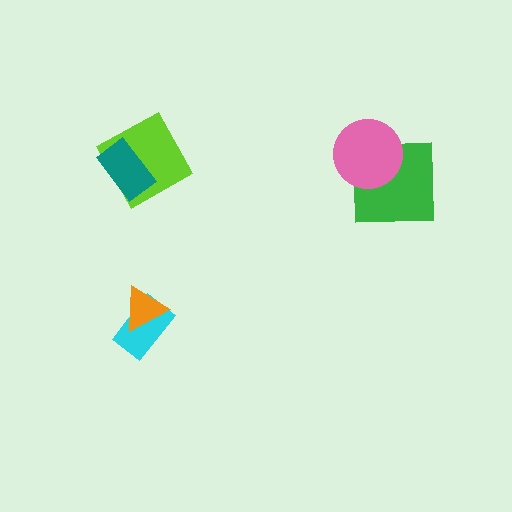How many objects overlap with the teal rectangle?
1 object overlaps with the teal rectangle.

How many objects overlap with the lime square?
1 object overlaps with the lime square.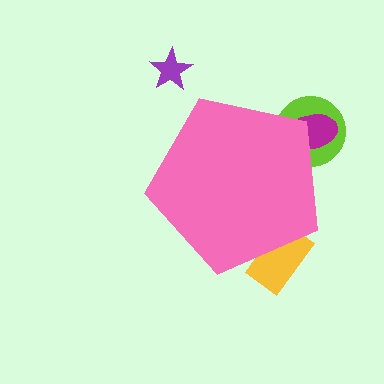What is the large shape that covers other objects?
A pink pentagon.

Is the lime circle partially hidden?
Yes, the lime circle is partially hidden behind the pink pentagon.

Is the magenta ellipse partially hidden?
Yes, the magenta ellipse is partially hidden behind the pink pentagon.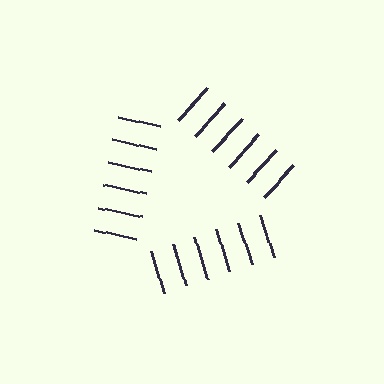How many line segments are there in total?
18 — 6 along each of the 3 edges.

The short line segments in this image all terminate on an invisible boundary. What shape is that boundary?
An illusory triangle — the line segments terminate on its edges but no continuous stroke is drawn.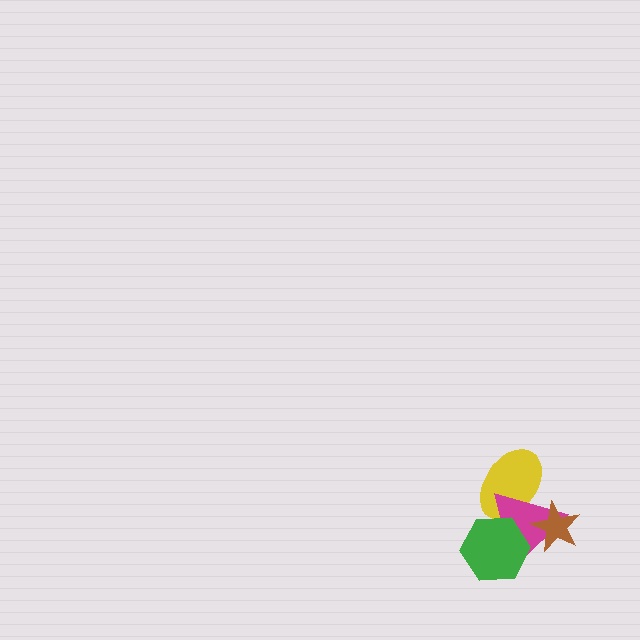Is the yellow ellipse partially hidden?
Yes, it is partially covered by another shape.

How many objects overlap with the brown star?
1 object overlaps with the brown star.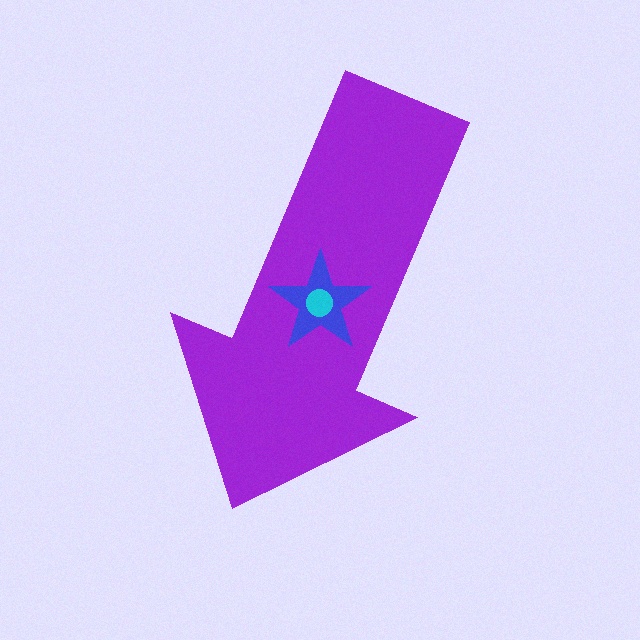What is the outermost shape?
The purple arrow.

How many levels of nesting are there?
3.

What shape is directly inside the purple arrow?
The blue star.